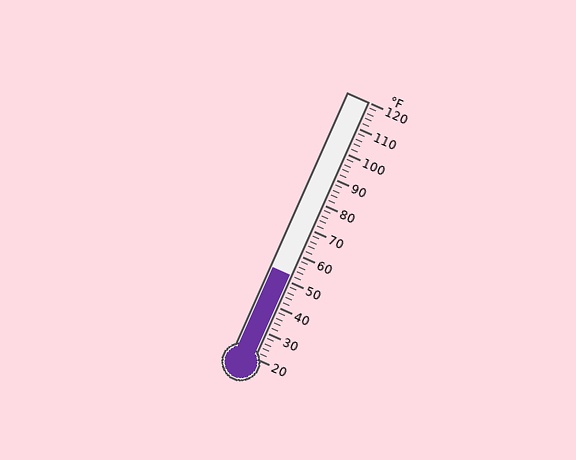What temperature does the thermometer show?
The thermometer shows approximately 52°F.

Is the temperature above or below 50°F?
The temperature is above 50°F.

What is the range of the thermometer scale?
The thermometer scale ranges from 20°F to 120°F.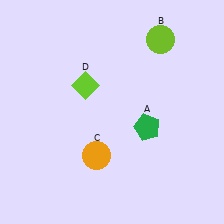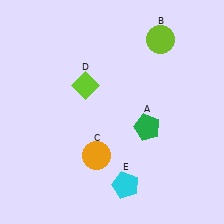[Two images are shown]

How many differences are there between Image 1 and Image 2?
There is 1 difference between the two images.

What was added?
A cyan pentagon (E) was added in Image 2.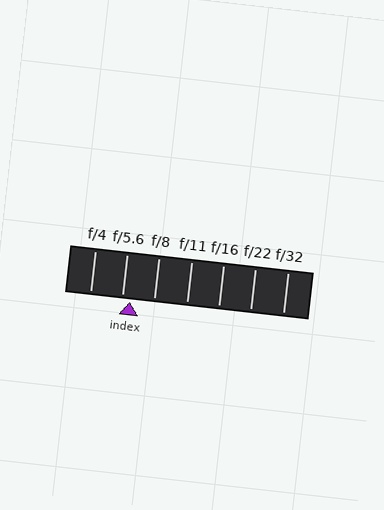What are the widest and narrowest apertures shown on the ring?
The widest aperture shown is f/4 and the narrowest is f/32.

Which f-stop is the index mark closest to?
The index mark is closest to f/5.6.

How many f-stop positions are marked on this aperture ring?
There are 7 f-stop positions marked.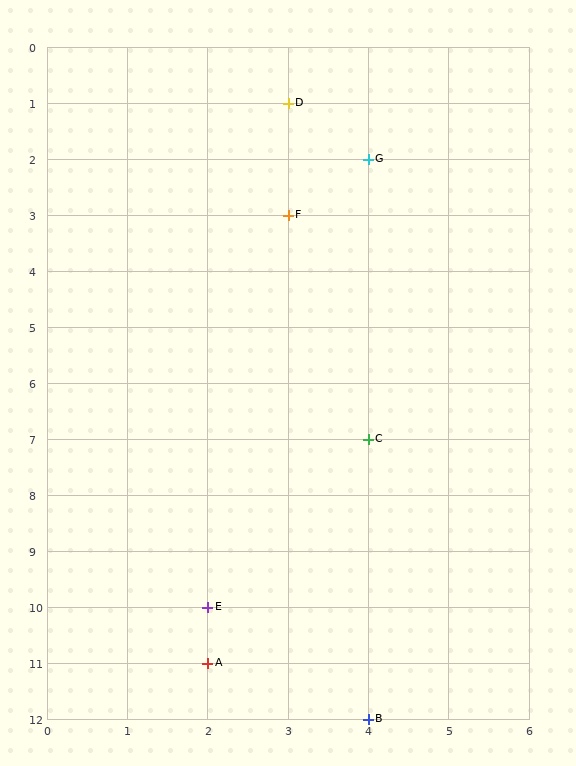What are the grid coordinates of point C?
Point C is at grid coordinates (4, 7).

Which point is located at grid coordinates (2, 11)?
Point A is at (2, 11).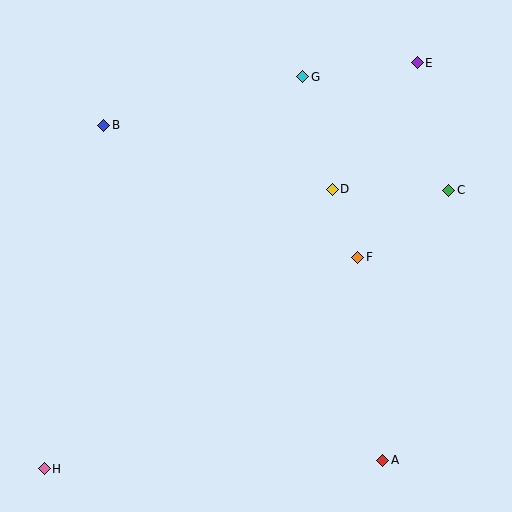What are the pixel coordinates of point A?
Point A is at (383, 460).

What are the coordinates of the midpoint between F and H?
The midpoint between F and H is at (201, 363).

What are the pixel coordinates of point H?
Point H is at (44, 469).